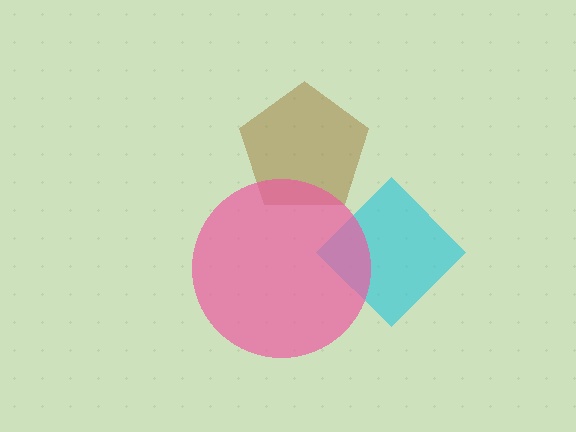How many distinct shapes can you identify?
There are 3 distinct shapes: a cyan diamond, a brown pentagon, a pink circle.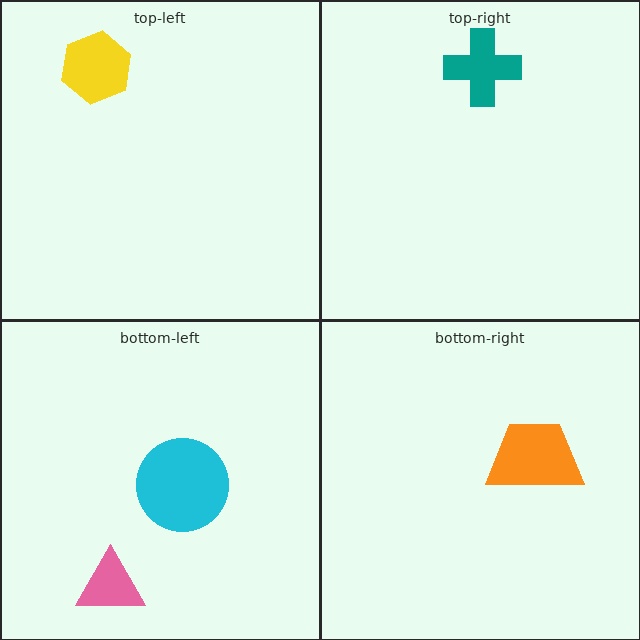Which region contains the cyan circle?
The bottom-left region.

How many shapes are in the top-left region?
1.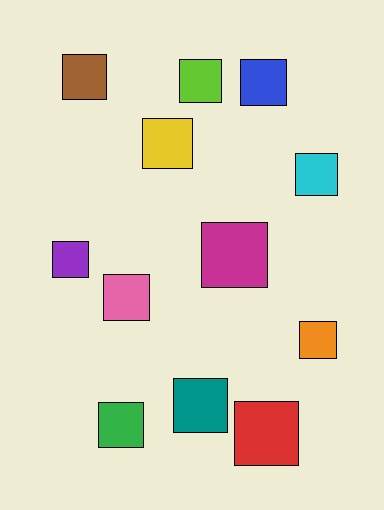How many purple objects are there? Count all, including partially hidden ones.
There is 1 purple object.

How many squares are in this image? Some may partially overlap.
There are 12 squares.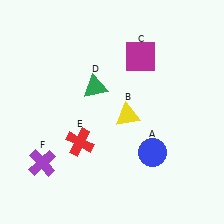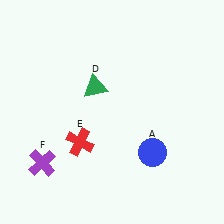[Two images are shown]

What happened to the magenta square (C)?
The magenta square (C) was removed in Image 2. It was in the top-right area of Image 1.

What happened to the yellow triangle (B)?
The yellow triangle (B) was removed in Image 2. It was in the bottom-right area of Image 1.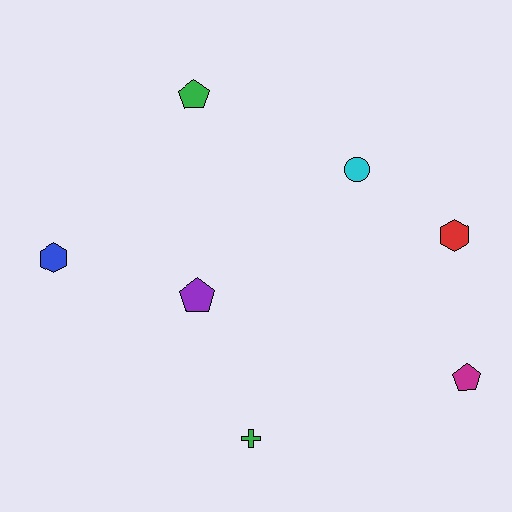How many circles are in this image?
There is 1 circle.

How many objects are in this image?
There are 7 objects.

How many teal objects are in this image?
There are no teal objects.